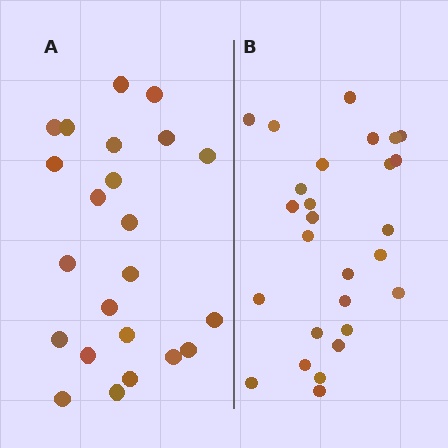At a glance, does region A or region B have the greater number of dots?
Region B (the right region) has more dots.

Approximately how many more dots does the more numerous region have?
Region B has about 4 more dots than region A.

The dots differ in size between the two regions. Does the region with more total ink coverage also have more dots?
No. Region A has more total ink coverage because its dots are larger, but region B actually contains more individual dots. Total area can be misleading — the number of items is what matters here.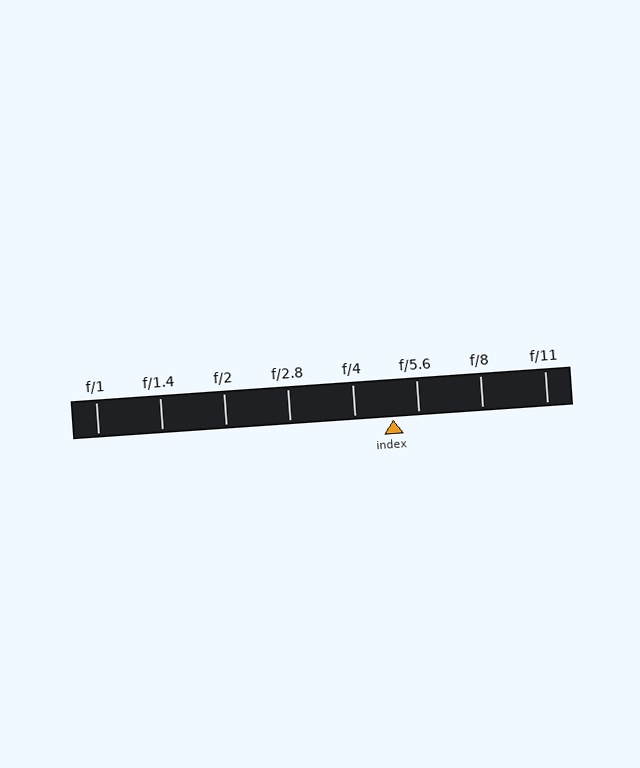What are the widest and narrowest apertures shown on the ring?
The widest aperture shown is f/1 and the narrowest is f/11.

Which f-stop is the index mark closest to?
The index mark is closest to f/5.6.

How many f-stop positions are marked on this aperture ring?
There are 8 f-stop positions marked.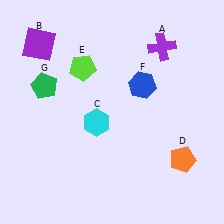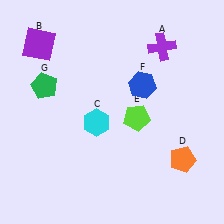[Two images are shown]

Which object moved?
The lime pentagon (E) moved right.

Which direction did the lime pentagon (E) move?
The lime pentagon (E) moved right.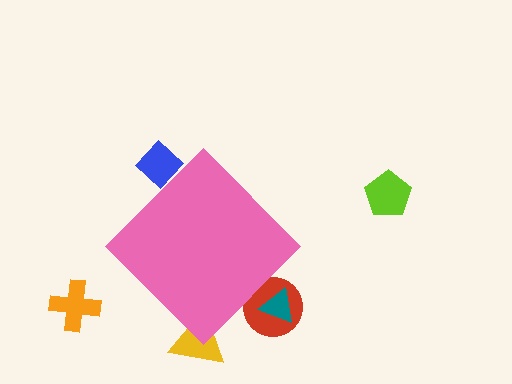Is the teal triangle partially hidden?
Yes, the teal triangle is partially hidden behind the pink diamond.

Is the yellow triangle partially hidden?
Yes, the yellow triangle is partially hidden behind the pink diamond.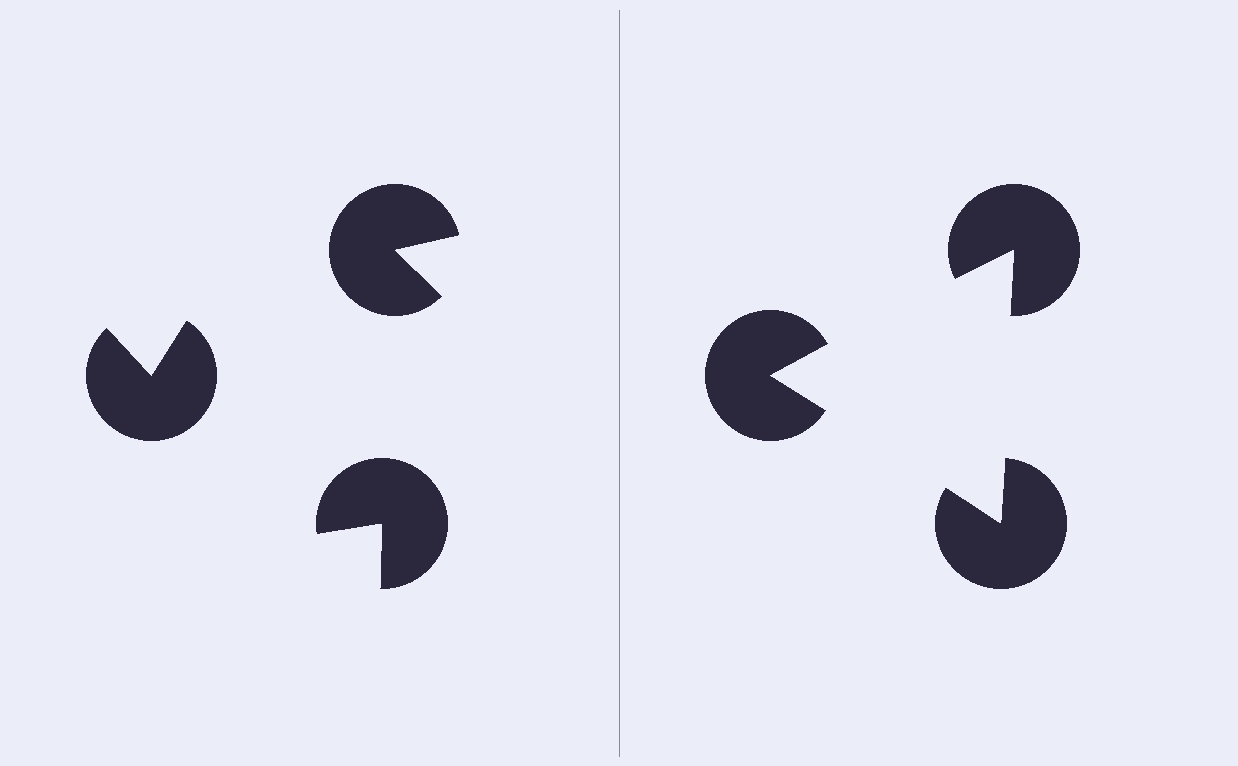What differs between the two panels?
The pac-man discs are positioned identically on both sides; only the wedge orientations differ. On the right they align to a triangle; on the left they are misaligned.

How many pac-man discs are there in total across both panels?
6 — 3 on each side.